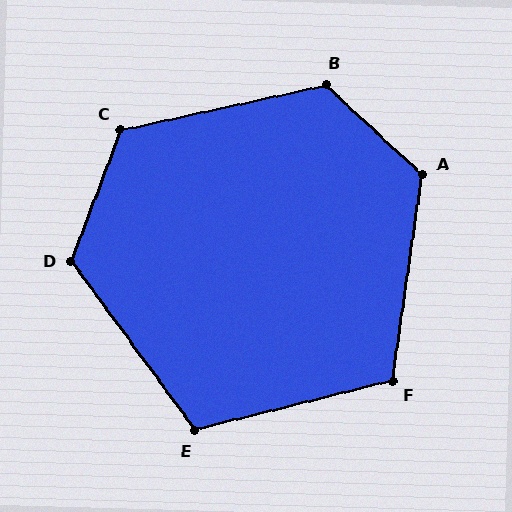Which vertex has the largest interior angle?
A, at approximately 125 degrees.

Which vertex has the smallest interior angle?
E, at approximately 112 degrees.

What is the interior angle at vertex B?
Approximately 124 degrees (obtuse).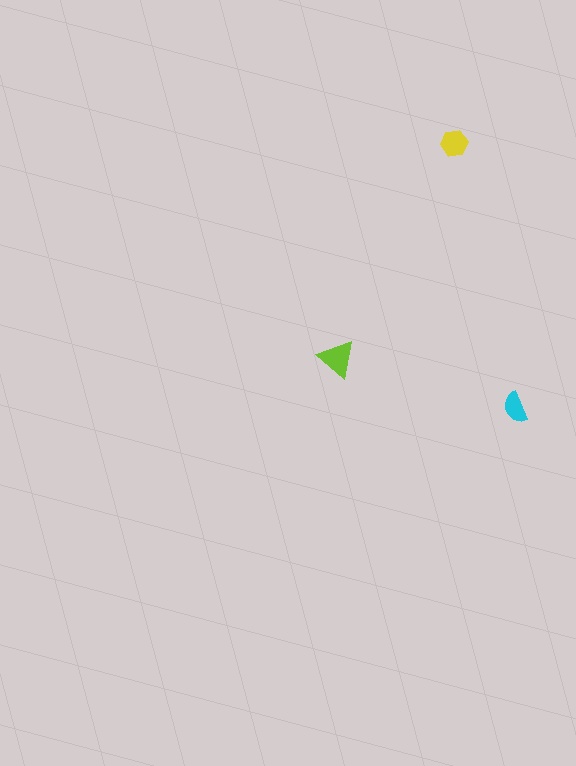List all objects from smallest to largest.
The cyan semicircle, the yellow hexagon, the lime triangle.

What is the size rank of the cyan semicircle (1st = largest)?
3rd.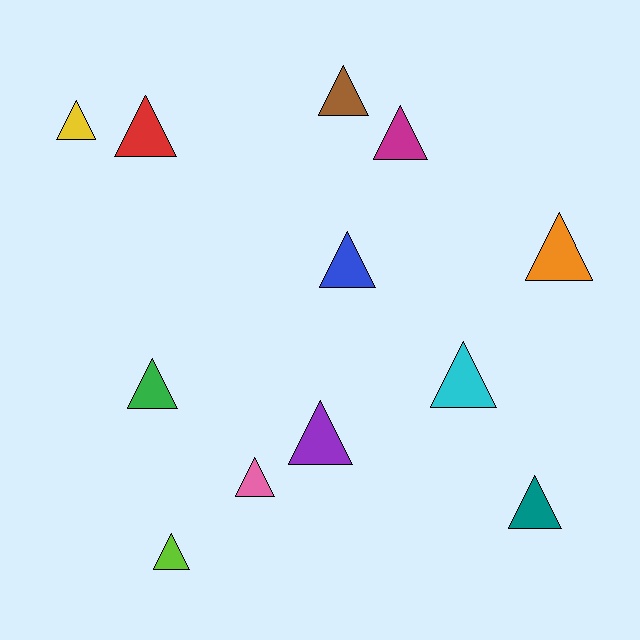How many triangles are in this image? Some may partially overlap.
There are 12 triangles.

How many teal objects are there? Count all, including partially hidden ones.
There is 1 teal object.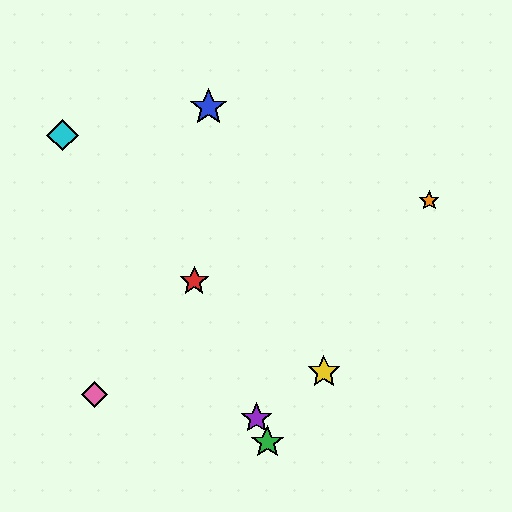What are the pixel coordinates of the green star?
The green star is at (267, 442).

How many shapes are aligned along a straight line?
3 shapes (the red star, the green star, the purple star) are aligned along a straight line.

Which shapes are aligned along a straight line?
The red star, the green star, the purple star are aligned along a straight line.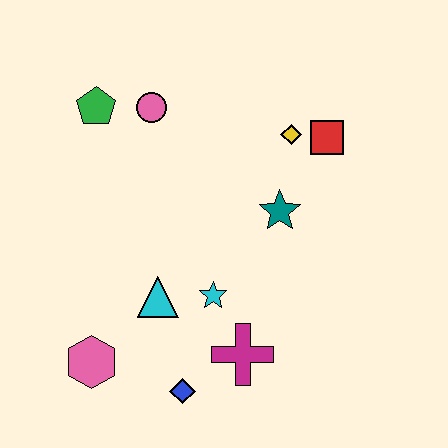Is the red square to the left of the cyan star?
No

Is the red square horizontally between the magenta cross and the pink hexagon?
No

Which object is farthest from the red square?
The pink hexagon is farthest from the red square.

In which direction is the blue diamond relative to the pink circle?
The blue diamond is below the pink circle.